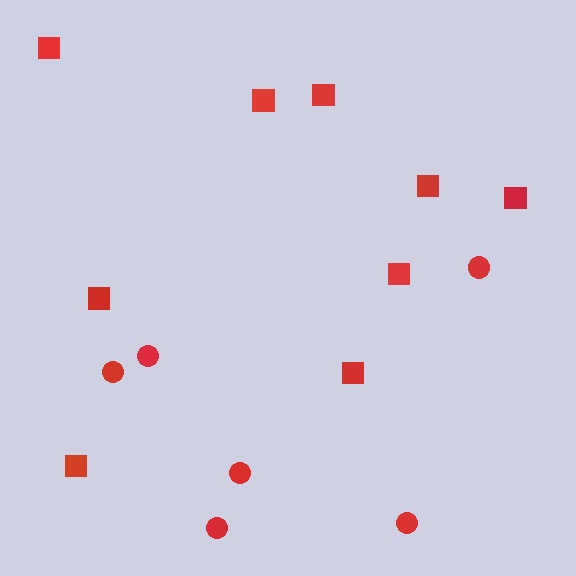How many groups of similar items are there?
There are 2 groups: one group of squares (9) and one group of circles (6).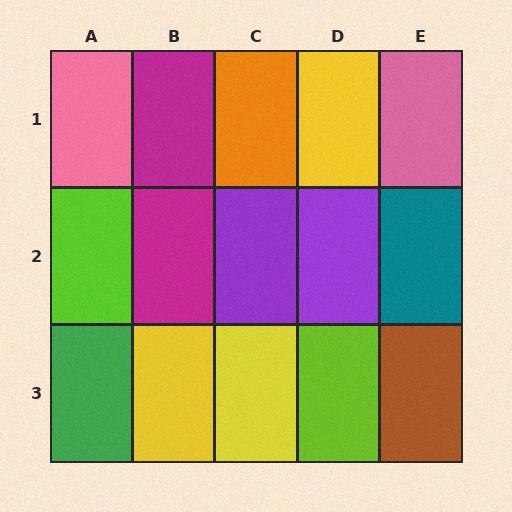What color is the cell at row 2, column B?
Magenta.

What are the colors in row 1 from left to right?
Pink, magenta, orange, yellow, pink.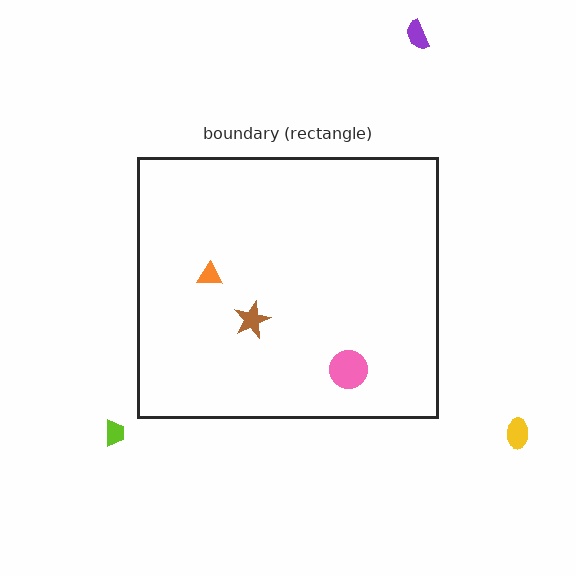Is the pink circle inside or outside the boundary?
Inside.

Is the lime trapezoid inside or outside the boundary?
Outside.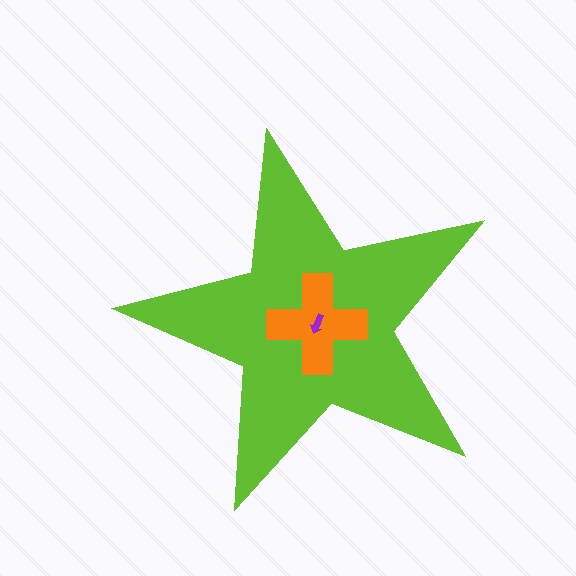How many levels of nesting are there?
3.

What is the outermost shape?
The lime star.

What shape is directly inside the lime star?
The orange cross.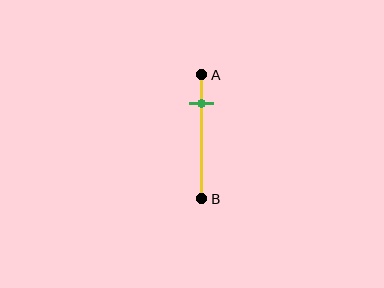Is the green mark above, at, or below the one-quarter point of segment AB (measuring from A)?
The green mark is approximately at the one-quarter point of segment AB.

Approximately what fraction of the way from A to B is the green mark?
The green mark is approximately 25% of the way from A to B.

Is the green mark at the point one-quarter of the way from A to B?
Yes, the mark is approximately at the one-quarter point.